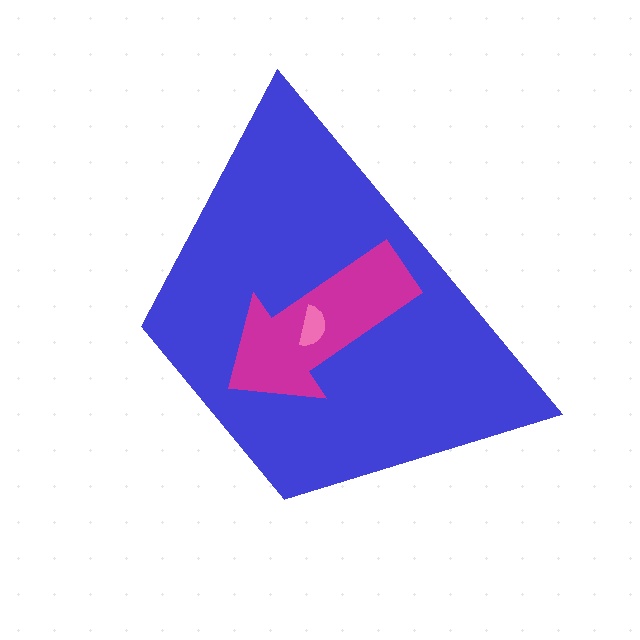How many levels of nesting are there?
3.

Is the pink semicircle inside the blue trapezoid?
Yes.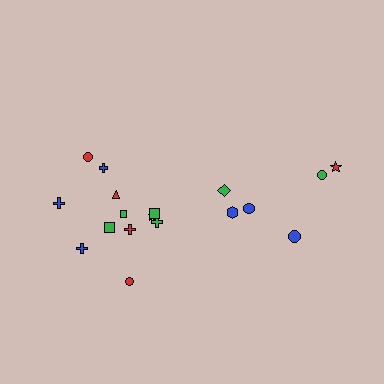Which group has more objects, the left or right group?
The left group.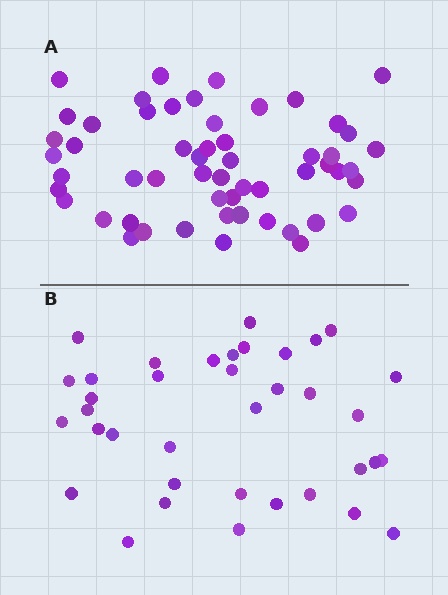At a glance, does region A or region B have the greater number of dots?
Region A (the top region) has more dots.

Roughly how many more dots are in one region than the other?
Region A has approximately 20 more dots than region B.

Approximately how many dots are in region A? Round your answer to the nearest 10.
About 60 dots. (The exact count is 55, which rounds to 60.)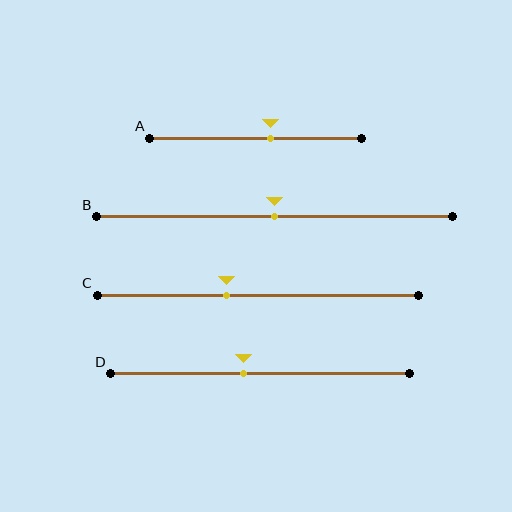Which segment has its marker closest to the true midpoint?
Segment B has its marker closest to the true midpoint.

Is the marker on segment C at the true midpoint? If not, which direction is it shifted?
No, the marker on segment C is shifted to the left by about 10% of the segment length.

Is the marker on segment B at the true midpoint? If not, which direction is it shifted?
Yes, the marker on segment B is at the true midpoint.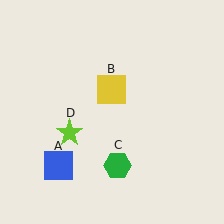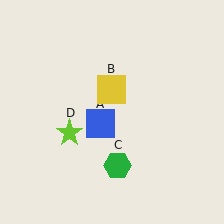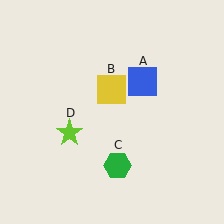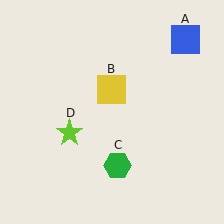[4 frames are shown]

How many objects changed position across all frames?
1 object changed position: blue square (object A).